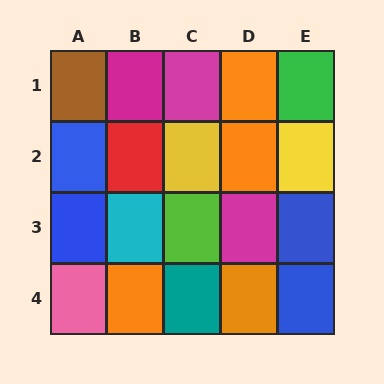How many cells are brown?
1 cell is brown.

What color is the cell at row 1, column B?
Magenta.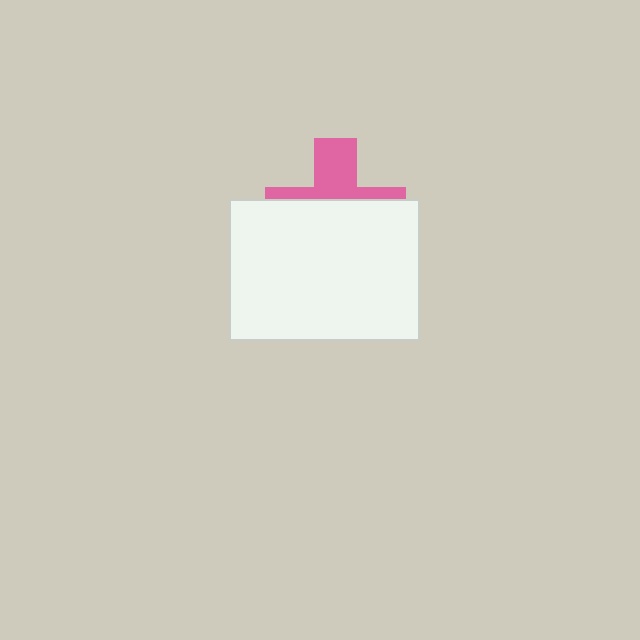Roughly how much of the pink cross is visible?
A small part of it is visible (roughly 38%).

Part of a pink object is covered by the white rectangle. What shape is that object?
It is a cross.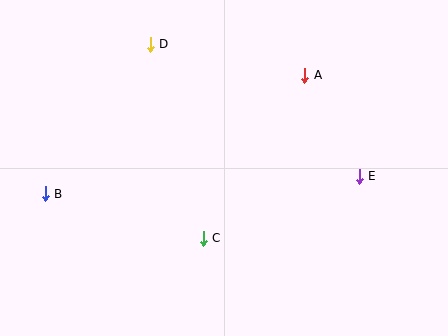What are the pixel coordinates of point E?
Point E is at (359, 176).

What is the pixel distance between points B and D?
The distance between B and D is 183 pixels.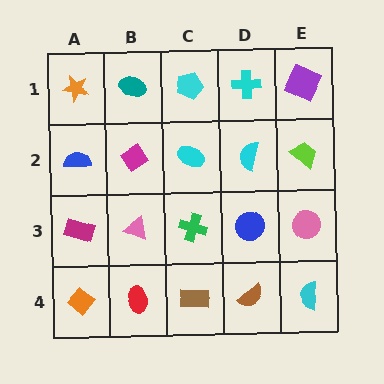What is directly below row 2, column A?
A magenta rectangle.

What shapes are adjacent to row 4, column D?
A blue circle (row 3, column D), a brown rectangle (row 4, column C), a cyan semicircle (row 4, column E).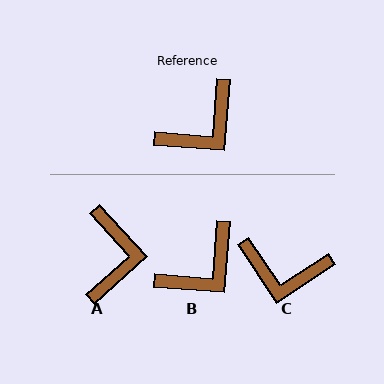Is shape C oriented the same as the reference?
No, it is off by about 52 degrees.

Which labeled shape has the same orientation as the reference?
B.